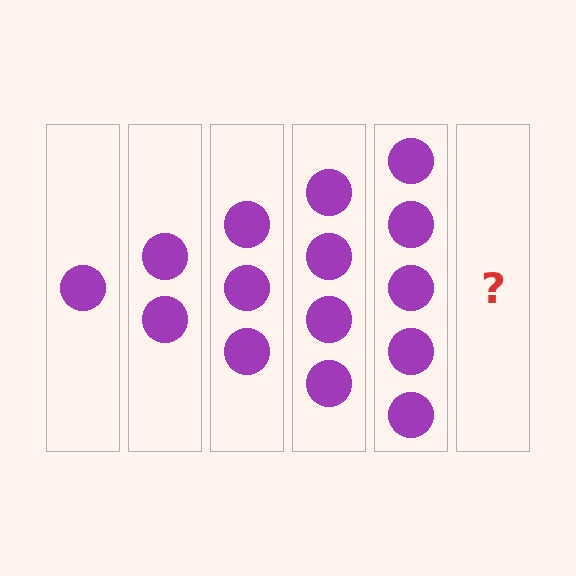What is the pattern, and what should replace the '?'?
The pattern is that each step adds one more circle. The '?' should be 6 circles.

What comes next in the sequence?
The next element should be 6 circles.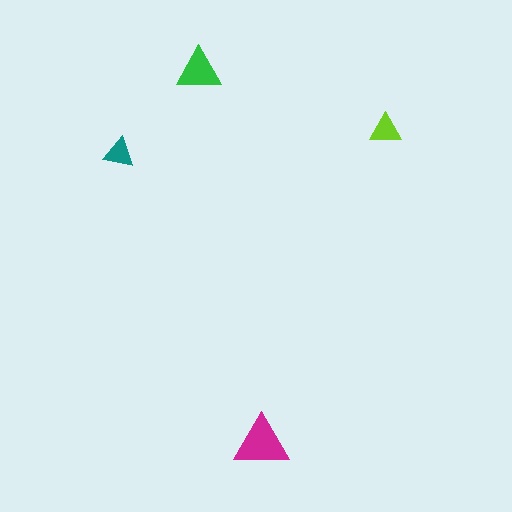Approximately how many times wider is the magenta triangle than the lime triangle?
About 1.5 times wider.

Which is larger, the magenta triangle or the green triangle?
The magenta one.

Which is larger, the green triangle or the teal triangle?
The green one.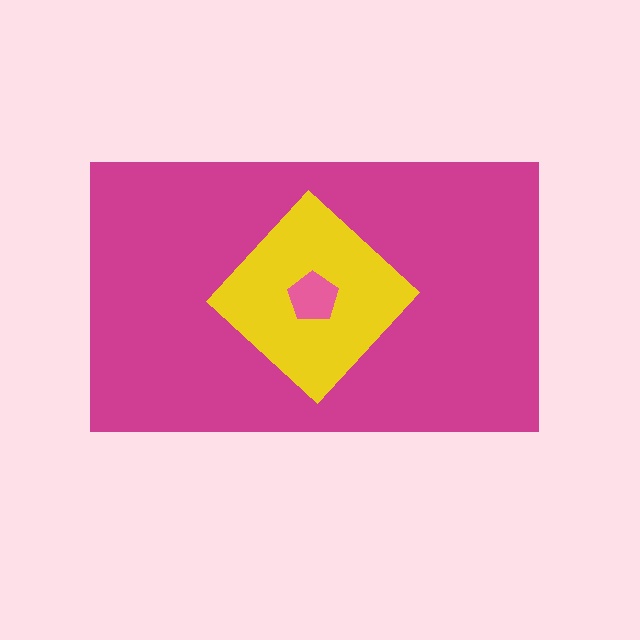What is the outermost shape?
The magenta rectangle.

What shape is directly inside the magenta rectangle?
The yellow diamond.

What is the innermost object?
The pink pentagon.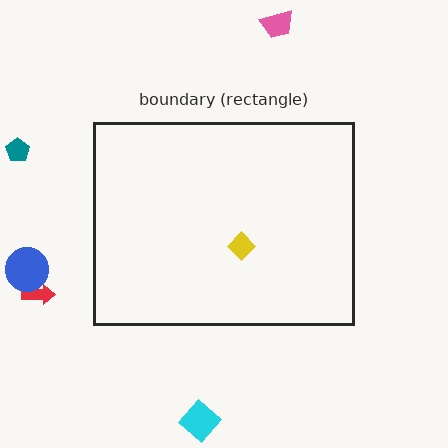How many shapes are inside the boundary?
1 inside, 5 outside.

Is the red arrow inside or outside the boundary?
Outside.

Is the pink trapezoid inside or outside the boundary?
Outside.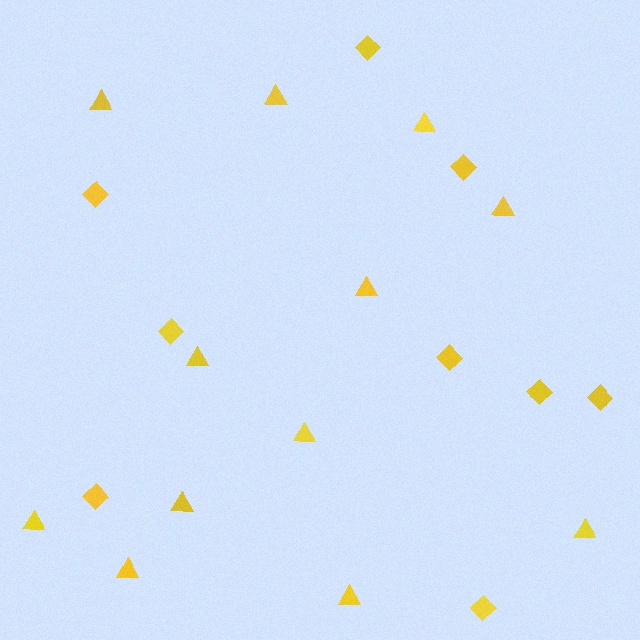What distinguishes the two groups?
There are 2 groups: one group of triangles (12) and one group of diamonds (9).